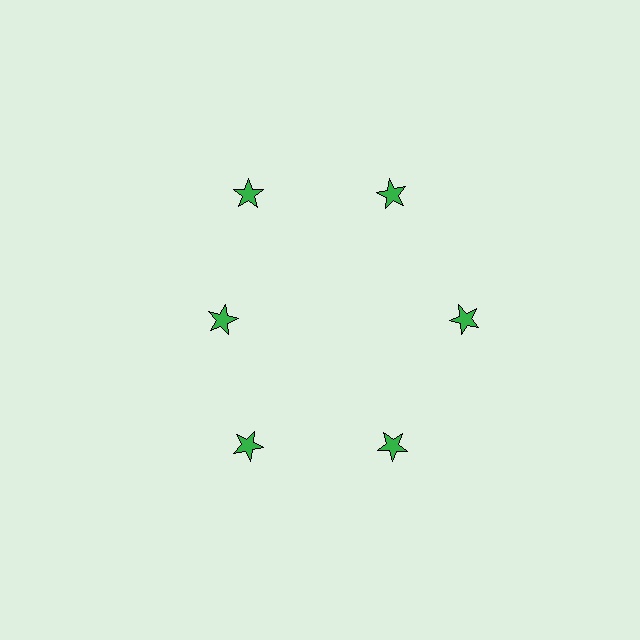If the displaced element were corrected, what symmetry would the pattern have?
It would have 6-fold rotational symmetry — the pattern would map onto itself every 60 degrees.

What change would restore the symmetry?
The symmetry would be restored by moving it outward, back onto the ring so that all 6 stars sit at equal angles and equal distance from the center.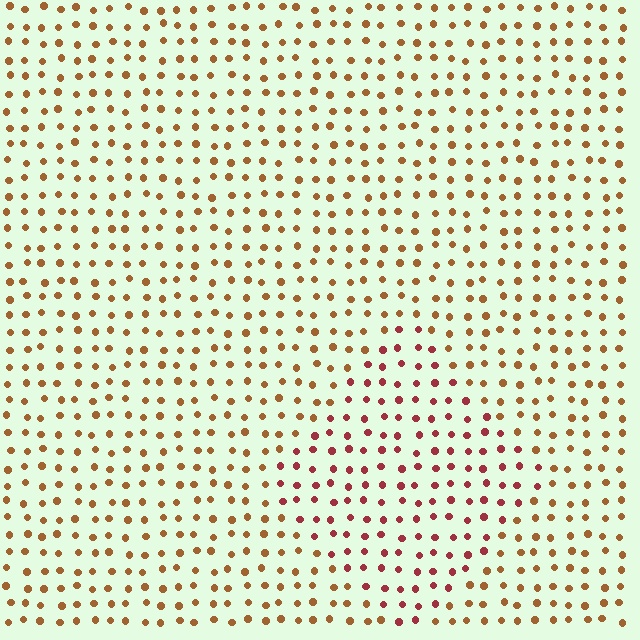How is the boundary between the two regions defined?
The boundary is defined purely by a slight shift in hue (about 36 degrees). Spacing, size, and orientation are identical on both sides.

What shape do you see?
I see a diamond.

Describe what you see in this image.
The image is filled with small brown elements in a uniform arrangement. A diamond-shaped region is visible where the elements are tinted to a slightly different hue, forming a subtle color boundary.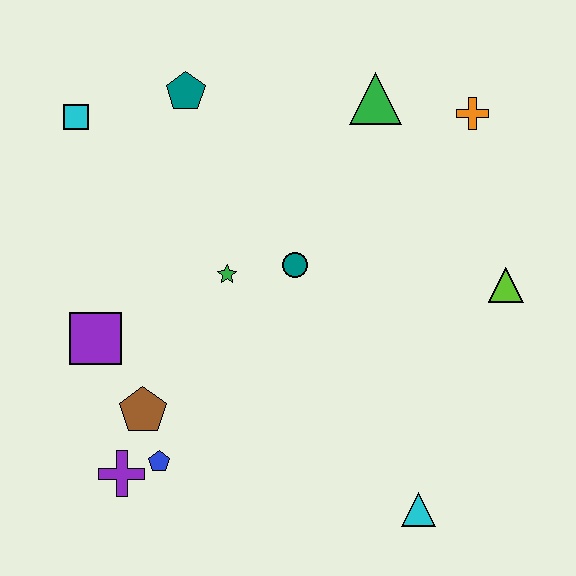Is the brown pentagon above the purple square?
No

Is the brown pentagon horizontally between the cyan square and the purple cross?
No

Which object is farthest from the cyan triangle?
The cyan square is farthest from the cyan triangle.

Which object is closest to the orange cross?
The green triangle is closest to the orange cross.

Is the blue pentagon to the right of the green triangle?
No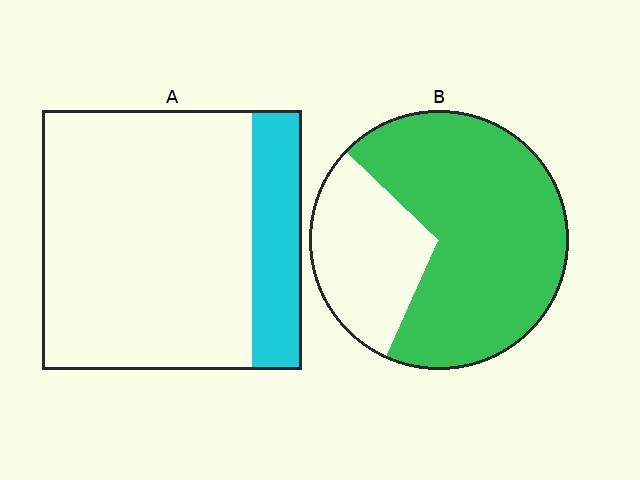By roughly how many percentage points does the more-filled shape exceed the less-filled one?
By roughly 50 percentage points (B over A).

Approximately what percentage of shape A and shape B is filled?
A is approximately 20% and B is approximately 70%.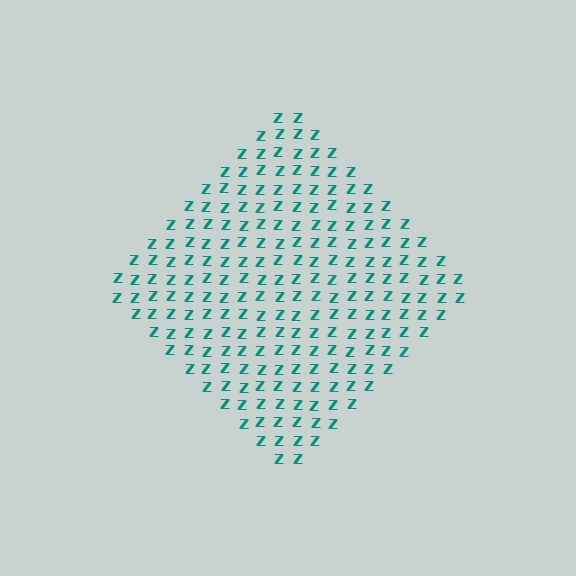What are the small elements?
The small elements are letter Z's.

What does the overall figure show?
The overall figure shows a diamond.